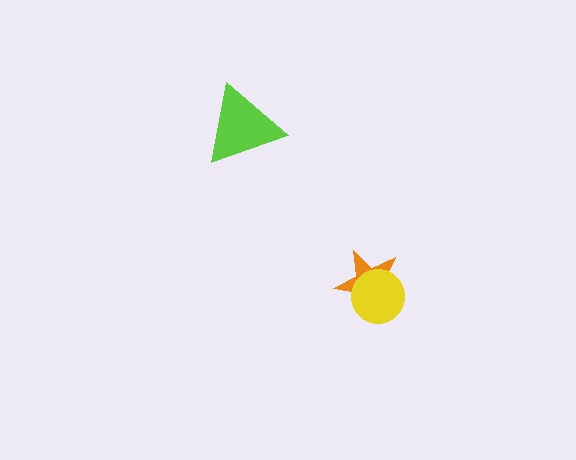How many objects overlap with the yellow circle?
1 object overlaps with the yellow circle.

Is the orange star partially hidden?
Yes, it is partially covered by another shape.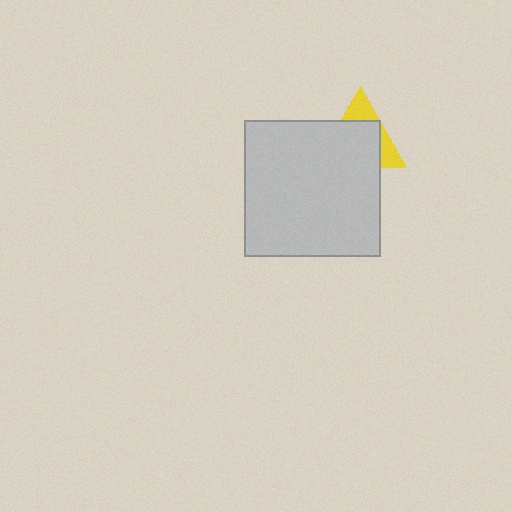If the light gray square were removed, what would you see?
You would see the complete yellow triangle.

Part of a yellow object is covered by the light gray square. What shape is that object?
It is a triangle.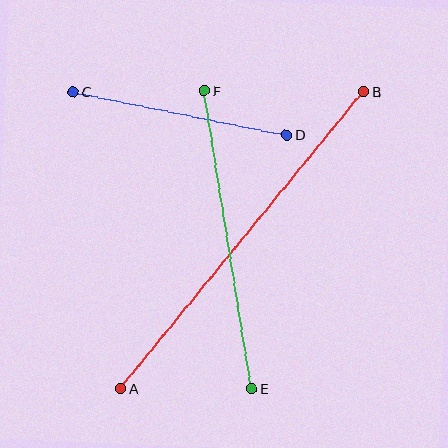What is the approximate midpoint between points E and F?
The midpoint is at approximately (228, 240) pixels.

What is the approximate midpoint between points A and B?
The midpoint is at approximately (242, 240) pixels.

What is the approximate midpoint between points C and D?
The midpoint is at approximately (180, 113) pixels.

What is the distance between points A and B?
The distance is approximately 384 pixels.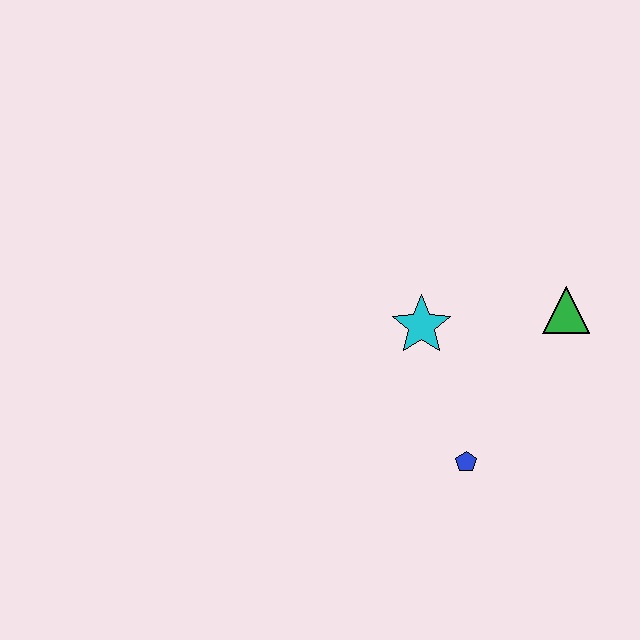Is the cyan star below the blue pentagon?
No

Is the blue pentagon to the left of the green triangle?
Yes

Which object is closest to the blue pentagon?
The cyan star is closest to the blue pentagon.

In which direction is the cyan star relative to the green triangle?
The cyan star is to the left of the green triangle.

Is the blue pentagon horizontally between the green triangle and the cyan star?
Yes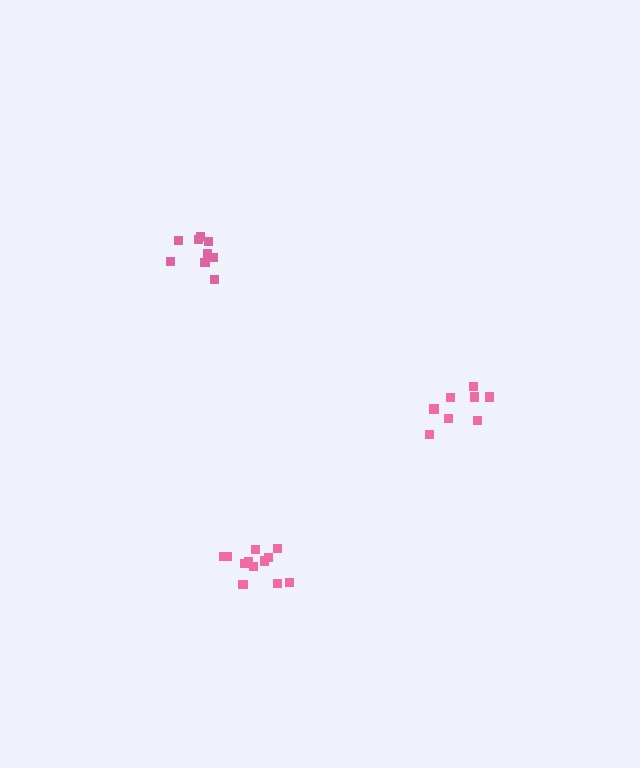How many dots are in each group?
Group 1: 9 dots, Group 2: 12 dots, Group 3: 8 dots (29 total).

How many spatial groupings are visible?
There are 3 spatial groupings.